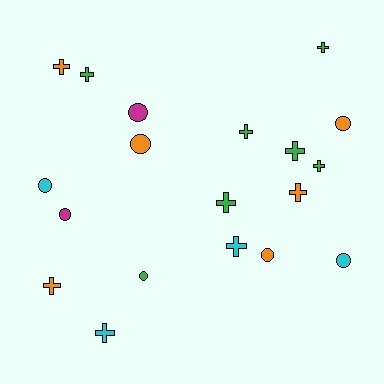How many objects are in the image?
There are 19 objects.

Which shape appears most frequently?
Cross, with 11 objects.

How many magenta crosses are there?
There are no magenta crosses.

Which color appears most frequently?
Green, with 7 objects.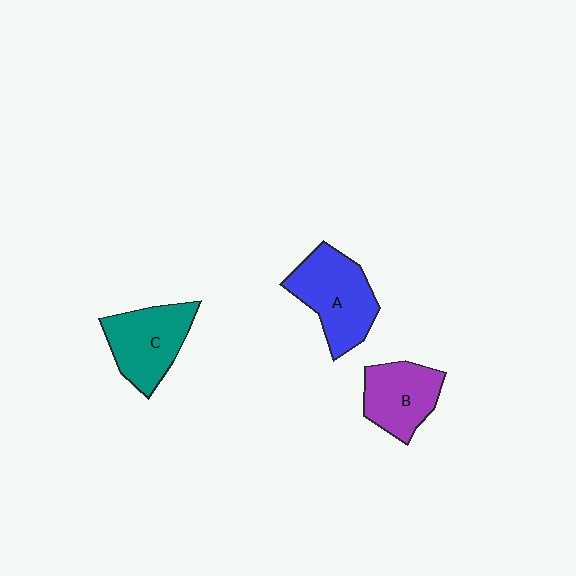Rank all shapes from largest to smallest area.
From largest to smallest: A (blue), C (teal), B (purple).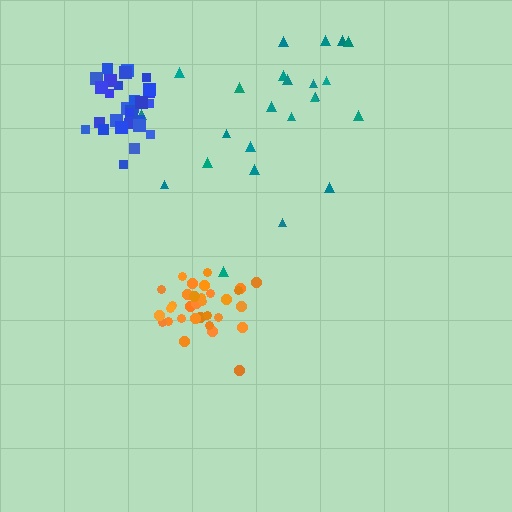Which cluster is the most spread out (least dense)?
Teal.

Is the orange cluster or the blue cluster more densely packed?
Blue.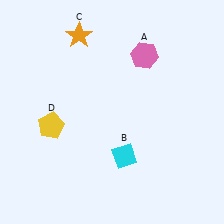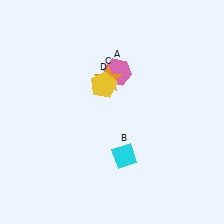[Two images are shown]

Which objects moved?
The objects that moved are: the pink hexagon (A), the orange star (C), the yellow pentagon (D).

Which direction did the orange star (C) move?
The orange star (C) moved down.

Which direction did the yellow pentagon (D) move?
The yellow pentagon (D) moved right.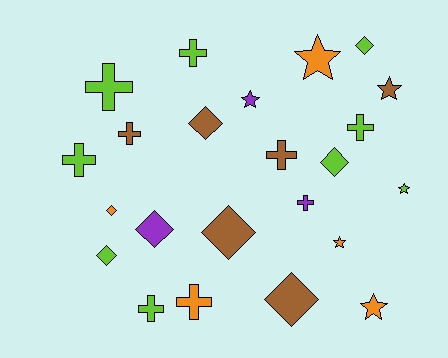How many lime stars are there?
There is 1 lime star.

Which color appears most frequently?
Lime, with 9 objects.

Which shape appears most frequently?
Cross, with 9 objects.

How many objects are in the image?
There are 23 objects.